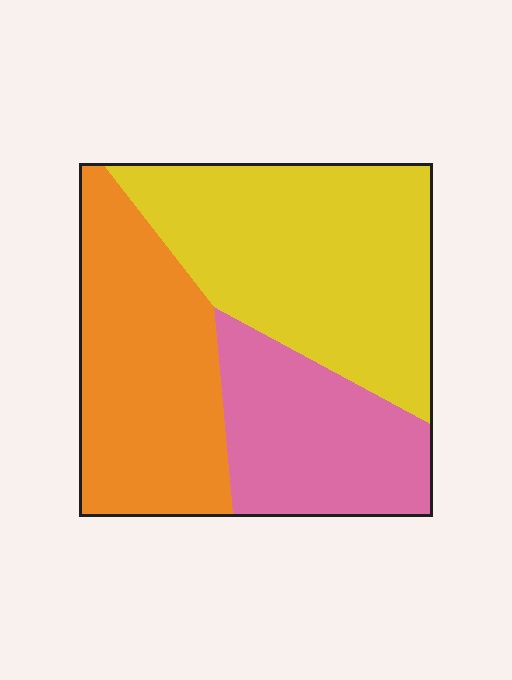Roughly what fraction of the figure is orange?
Orange takes up about one third (1/3) of the figure.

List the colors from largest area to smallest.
From largest to smallest: yellow, orange, pink.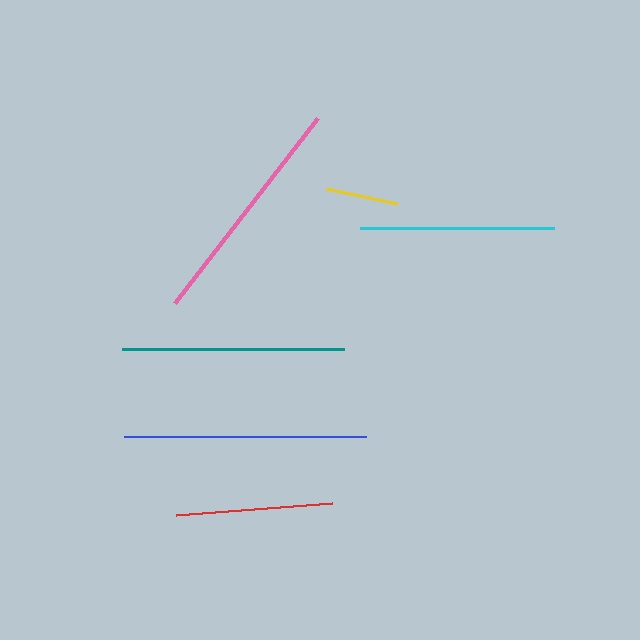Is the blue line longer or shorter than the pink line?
The blue line is longer than the pink line.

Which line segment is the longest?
The blue line is the longest at approximately 242 pixels.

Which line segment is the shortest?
The yellow line is the shortest at approximately 73 pixels.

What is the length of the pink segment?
The pink segment is approximately 234 pixels long.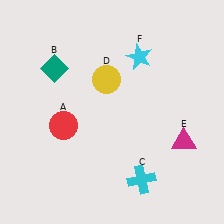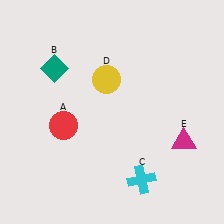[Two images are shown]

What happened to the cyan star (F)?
The cyan star (F) was removed in Image 2. It was in the top-right area of Image 1.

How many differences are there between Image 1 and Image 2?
There is 1 difference between the two images.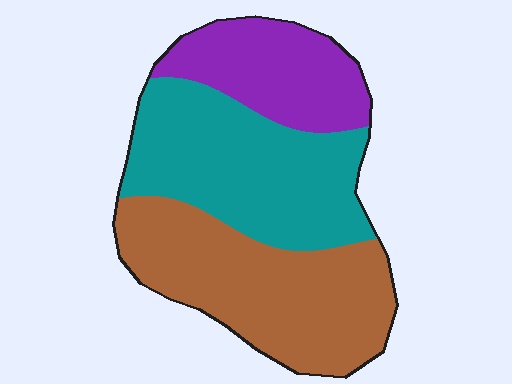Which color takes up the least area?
Purple, at roughly 20%.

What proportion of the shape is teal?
Teal takes up between a third and a half of the shape.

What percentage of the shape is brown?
Brown takes up between a quarter and a half of the shape.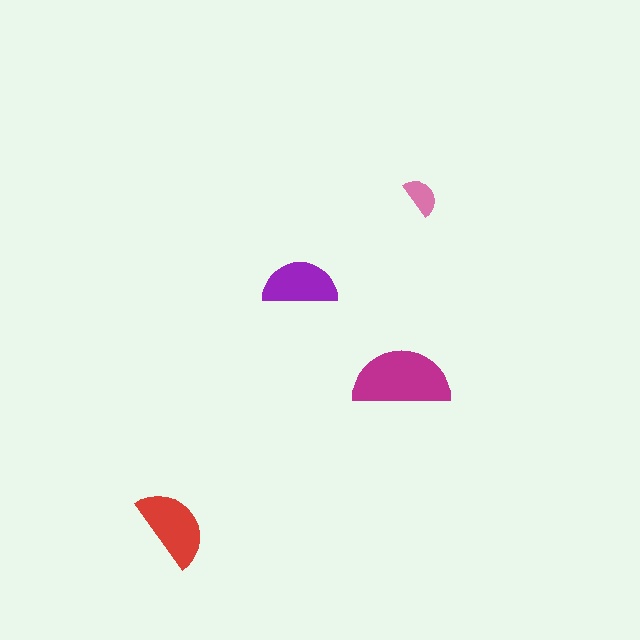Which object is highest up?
The pink semicircle is topmost.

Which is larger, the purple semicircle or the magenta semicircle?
The magenta one.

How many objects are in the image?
There are 4 objects in the image.